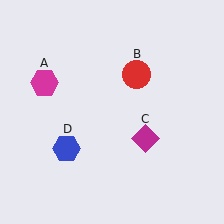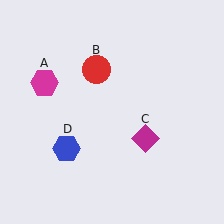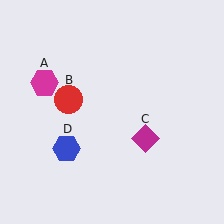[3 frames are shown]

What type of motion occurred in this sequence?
The red circle (object B) rotated counterclockwise around the center of the scene.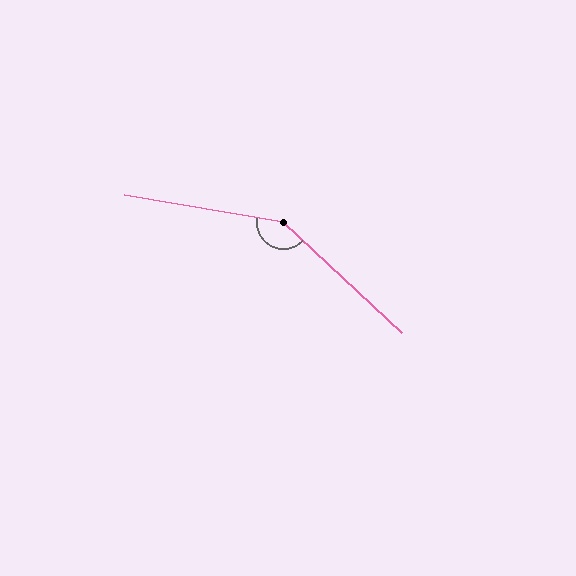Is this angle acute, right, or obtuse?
It is obtuse.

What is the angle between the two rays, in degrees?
Approximately 147 degrees.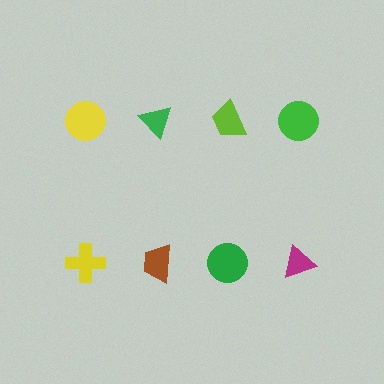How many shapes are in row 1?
4 shapes.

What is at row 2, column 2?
A brown trapezoid.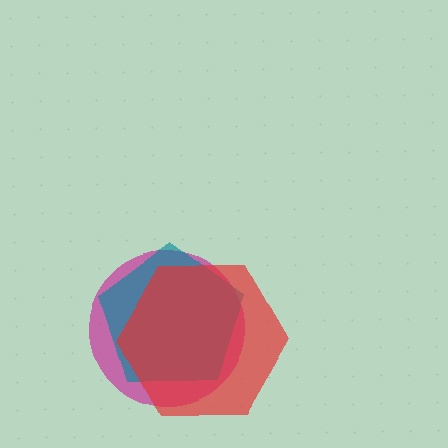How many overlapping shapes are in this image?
There are 3 overlapping shapes in the image.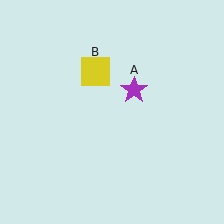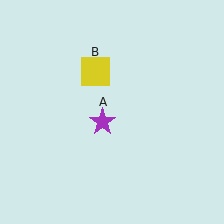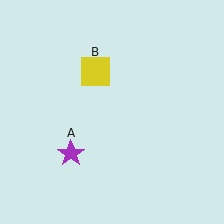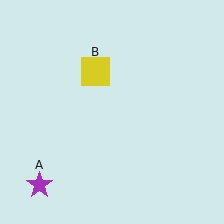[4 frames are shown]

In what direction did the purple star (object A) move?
The purple star (object A) moved down and to the left.